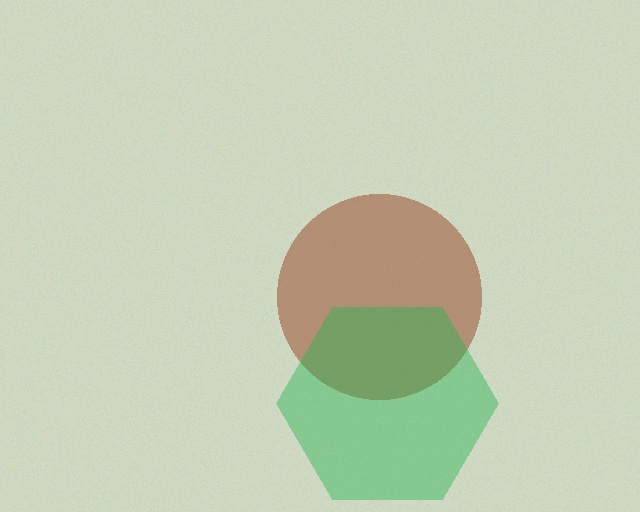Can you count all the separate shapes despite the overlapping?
Yes, there are 2 separate shapes.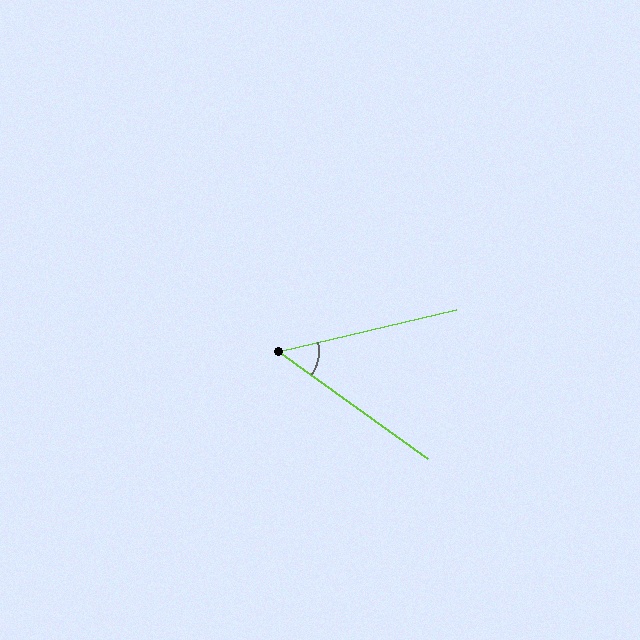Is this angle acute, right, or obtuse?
It is acute.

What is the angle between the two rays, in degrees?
Approximately 49 degrees.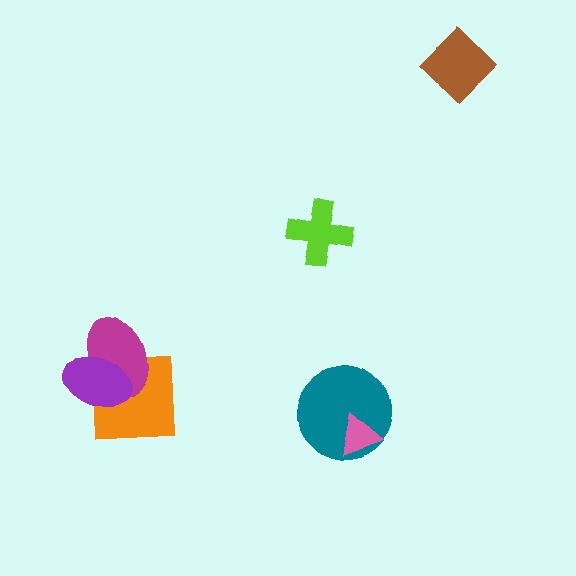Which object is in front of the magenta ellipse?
The purple ellipse is in front of the magenta ellipse.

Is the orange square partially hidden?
Yes, it is partially covered by another shape.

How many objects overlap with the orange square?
2 objects overlap with the orange square.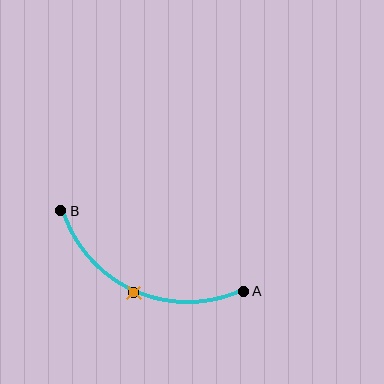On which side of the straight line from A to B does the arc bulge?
The arc bulges below the straight line connecting A and B.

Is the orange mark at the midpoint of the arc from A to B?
Yes. The orange mark lies on the arc at equal arc-length from both A and B — it is the arc midpoint.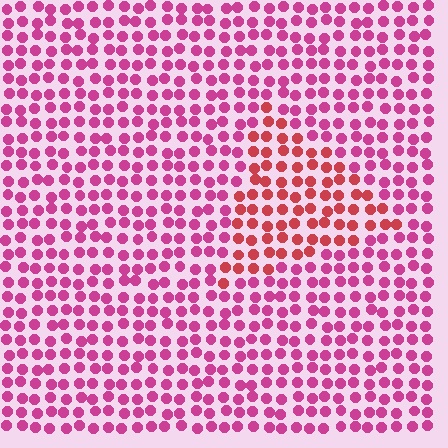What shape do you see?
I see a triangle.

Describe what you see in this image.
The image is filled with small magenta elements in a uniform arrangement. A triangle-shaped region is visible where the elements are tinted to a slightly different hue, forming a subtle color boundary.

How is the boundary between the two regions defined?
The boundary is defined purely by a slight shift in hue (about 31 degrees). Spacing, size, and orientation are identical on both sides.